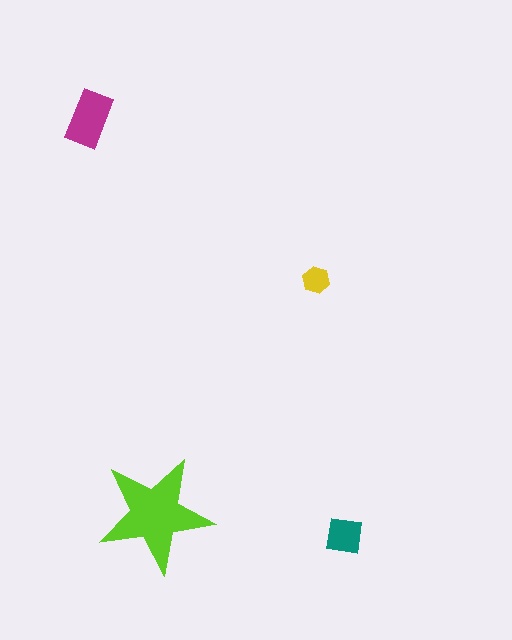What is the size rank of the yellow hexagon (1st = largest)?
4th.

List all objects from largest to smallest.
The lime star, the magenta rectangle, the teal square, the yellow hexagon.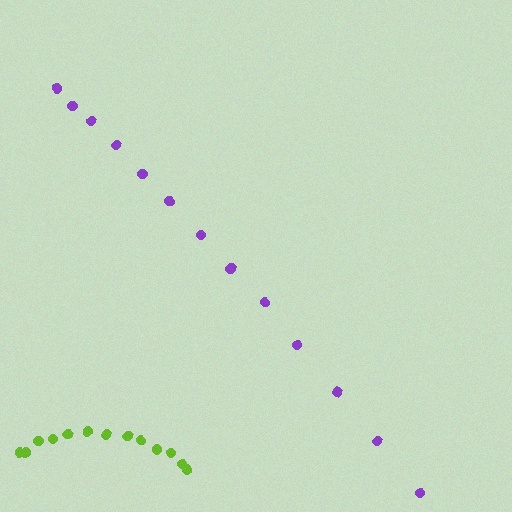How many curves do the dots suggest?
There are 2 distinct paths.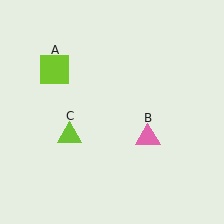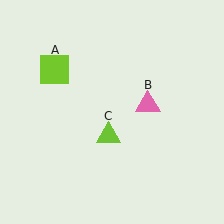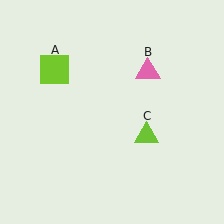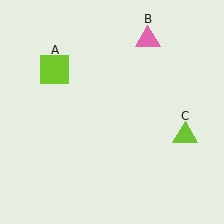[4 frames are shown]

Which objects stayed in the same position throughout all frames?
Lime square (object A) remained stationary.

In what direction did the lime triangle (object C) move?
The lime triangle (object C) moved right.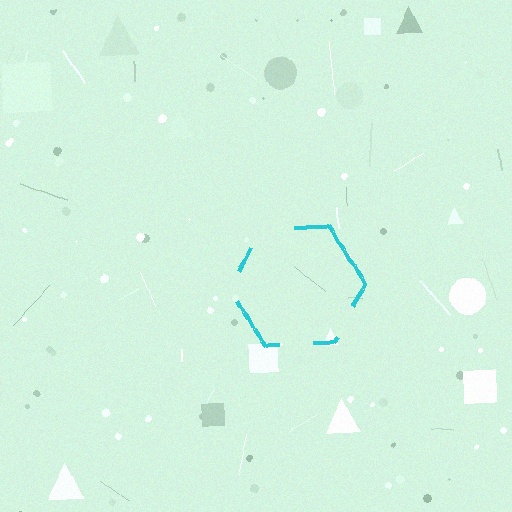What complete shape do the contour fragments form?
The contour fragments form a hexagon.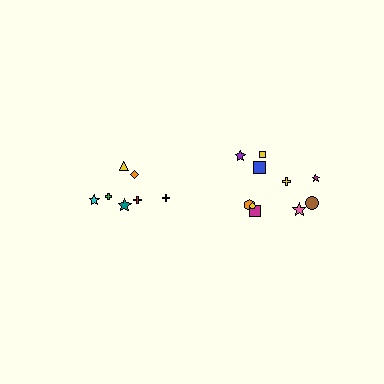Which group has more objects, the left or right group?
The right group.